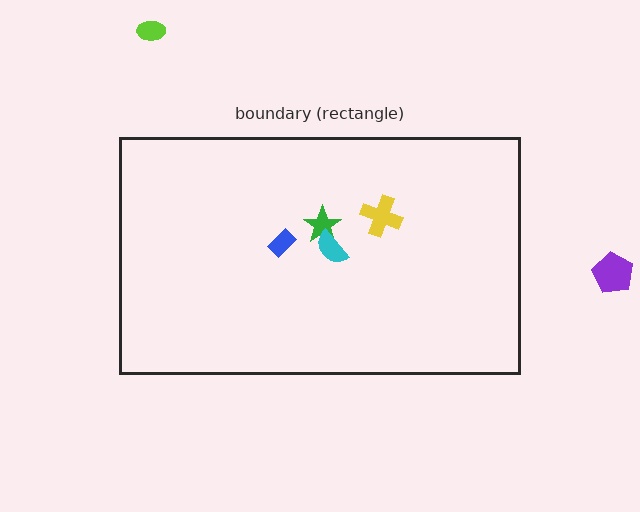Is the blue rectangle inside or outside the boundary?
Inside.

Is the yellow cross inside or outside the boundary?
Inside.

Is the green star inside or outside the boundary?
Inside.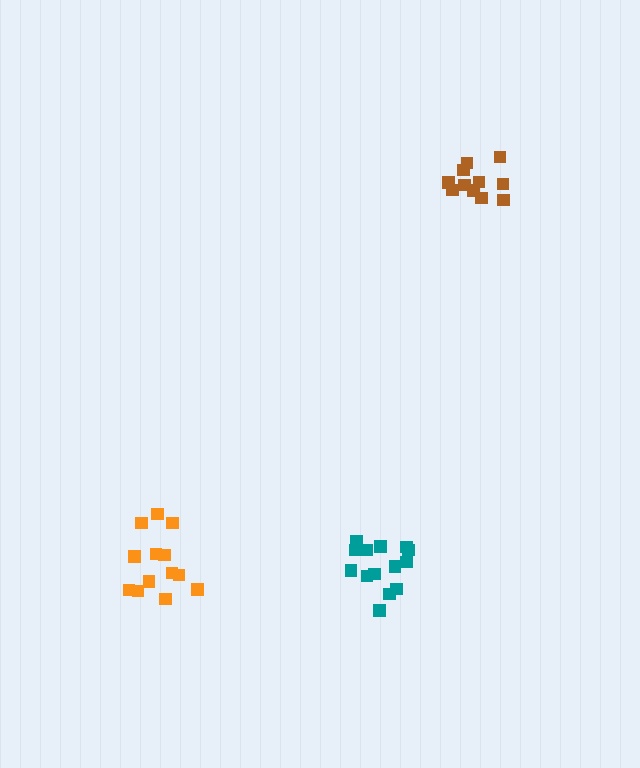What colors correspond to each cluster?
The clusters are colored: brown, orange, teal.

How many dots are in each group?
Group 1: 11 dots, Group 2: 13 dots, Group 3: 14 dots (38 total).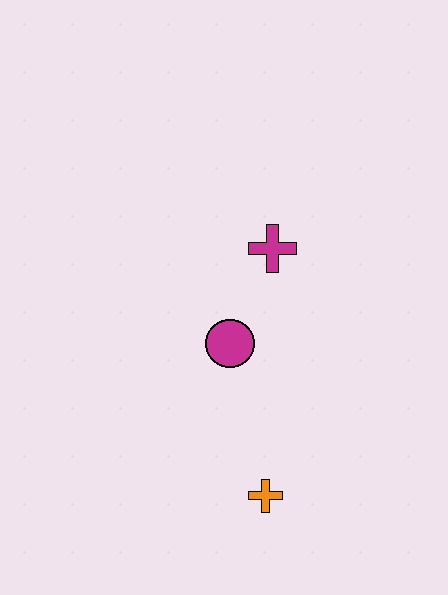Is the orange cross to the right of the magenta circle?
Yes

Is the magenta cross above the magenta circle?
Yes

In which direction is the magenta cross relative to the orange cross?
The magenta cross is above the orange cross.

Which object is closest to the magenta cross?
The magenta circle is closest to the magenta cross.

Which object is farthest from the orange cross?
The magenta cross is farthest from the orange cross.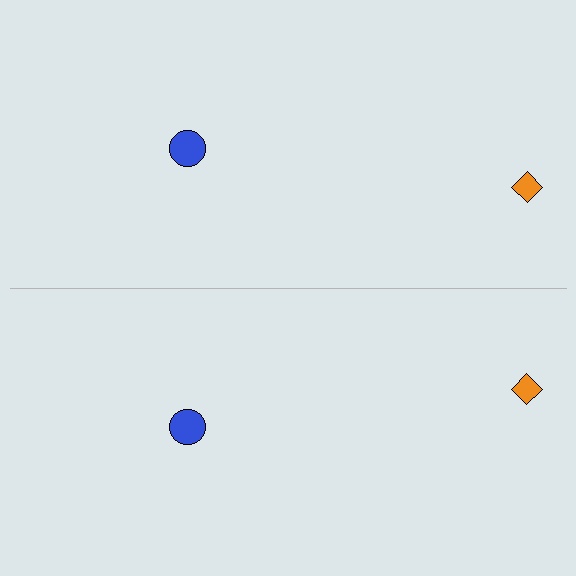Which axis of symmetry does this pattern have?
The pattern has a horizontal axis of symmetry running through the center of the image.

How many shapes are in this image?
There are 4 shapes in this image.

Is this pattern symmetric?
Yes, this pattern has bilateral (reflection) symmetry.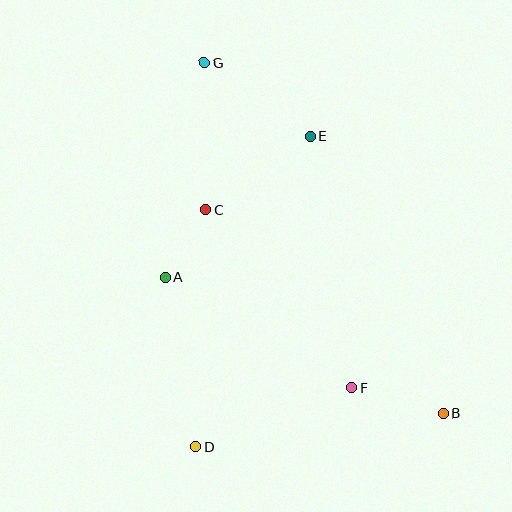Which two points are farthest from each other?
Points B and G are farthest from each other.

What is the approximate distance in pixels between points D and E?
The distance between D and E is approximately 331 pixels.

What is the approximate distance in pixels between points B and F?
The distance between B and F is approximately 95 pixels.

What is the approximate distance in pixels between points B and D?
The distance between B and D is approximately 250 pixels.